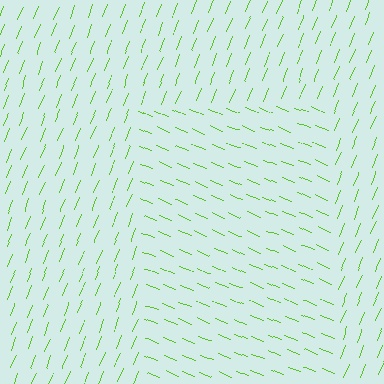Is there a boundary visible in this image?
Yes, there is a texture boundary formed by a change in line orientation.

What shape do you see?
I see a rectangle.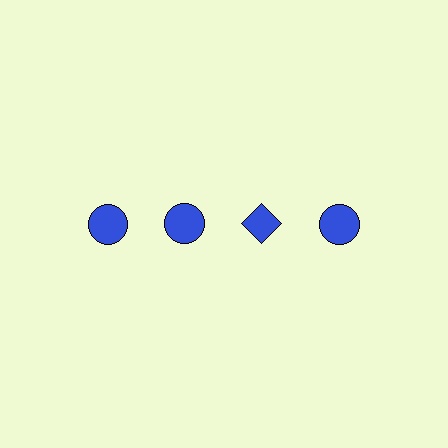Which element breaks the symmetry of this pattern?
The blue diamond in the top row, center column breaks the symmetry. All other shapes are blue circles.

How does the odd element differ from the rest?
It has a different shape: diamond instead of circle.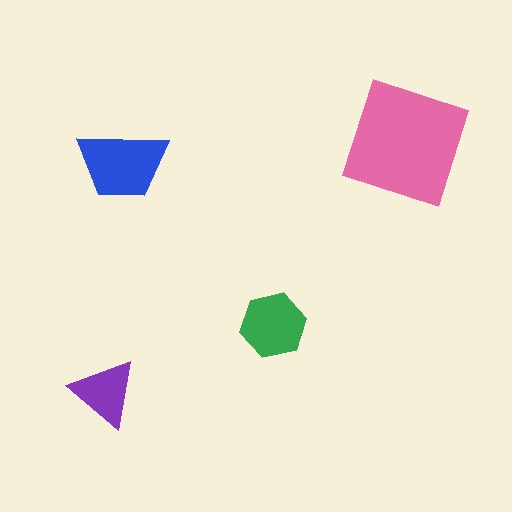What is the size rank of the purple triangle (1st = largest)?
4th.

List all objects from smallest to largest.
The purple triangle, the green hexagon, the blue trapezoid, the pink square.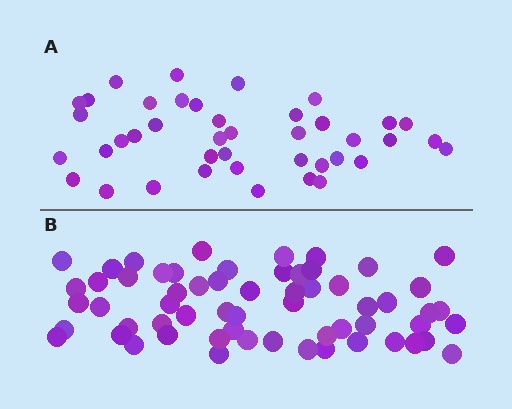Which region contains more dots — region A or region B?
Region B (the bottom region) has more dots.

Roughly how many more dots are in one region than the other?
Region B has approximately 20 more dots than region A.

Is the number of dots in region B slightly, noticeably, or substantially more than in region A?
Region B has substantially more. The ratio is roughly 1.5 to 1.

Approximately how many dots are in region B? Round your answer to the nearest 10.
About 60 dots.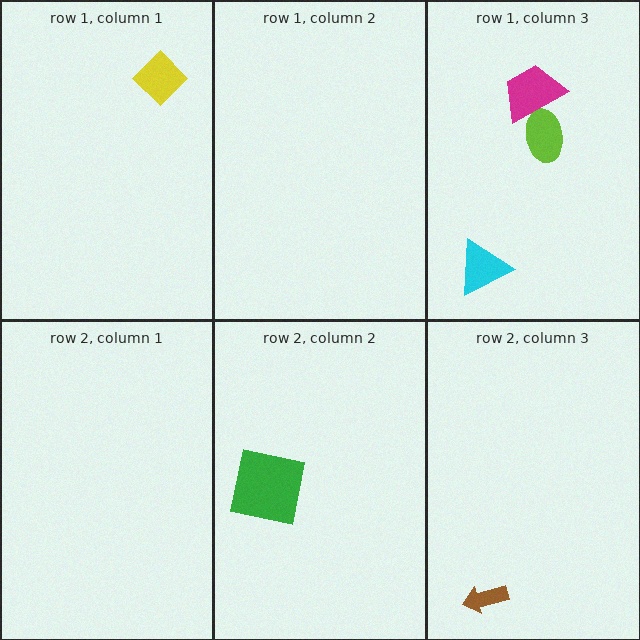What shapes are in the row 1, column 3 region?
The cyan triangle, the lime ellipse, the magenta trapezoid.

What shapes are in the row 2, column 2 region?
The green square.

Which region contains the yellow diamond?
The row 1, column 1 region.